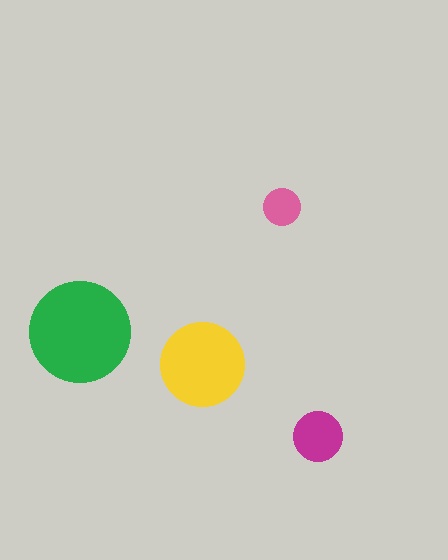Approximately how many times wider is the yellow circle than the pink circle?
About 2.5 times wider.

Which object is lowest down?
The magenta circle is bottommost.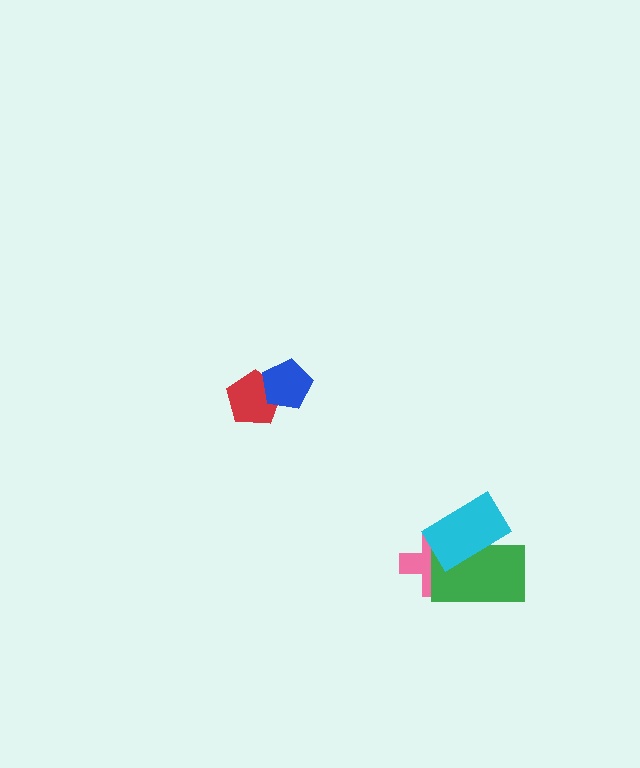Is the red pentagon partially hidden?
Yes, it is partially covered by another shape.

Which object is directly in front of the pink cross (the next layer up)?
The green rectangle is directly in front of the pink cross.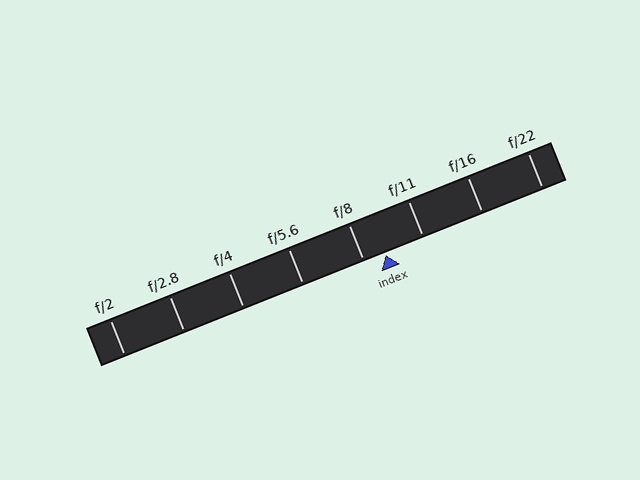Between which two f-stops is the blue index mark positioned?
The index mark is between f/8 and f/11.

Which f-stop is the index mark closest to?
The index mark is closest to f/8.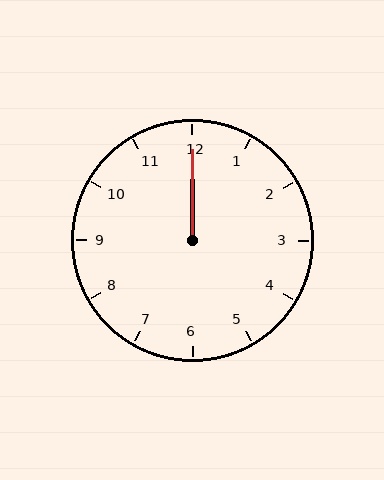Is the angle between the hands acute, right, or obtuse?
It is acute.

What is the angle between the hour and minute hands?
Approximately 0 degrees.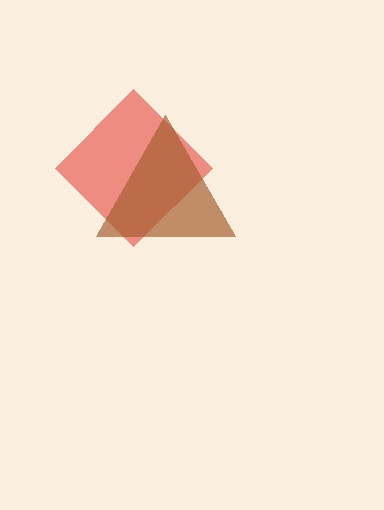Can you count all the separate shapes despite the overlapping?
Yes, there are 2 separate shapes.